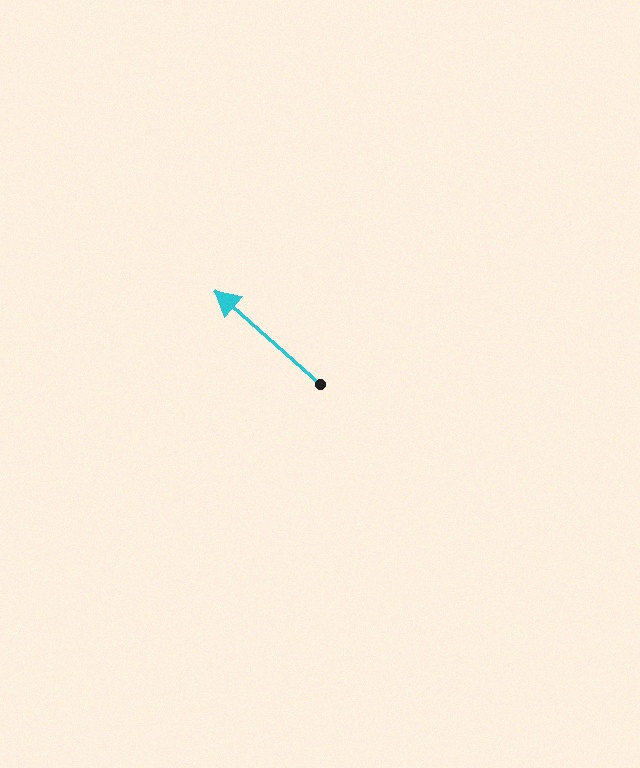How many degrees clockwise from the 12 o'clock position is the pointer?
Approximately 312 degrees.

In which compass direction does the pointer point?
Northwest.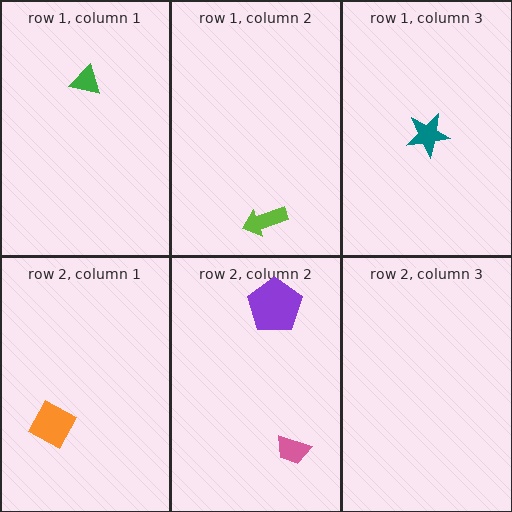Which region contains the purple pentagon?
The row 2, column 2 region.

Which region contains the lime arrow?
The row 1, column 2 region.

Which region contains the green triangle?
The row 1, column 1 region.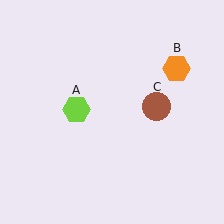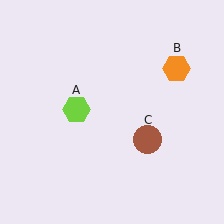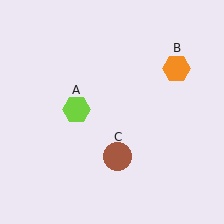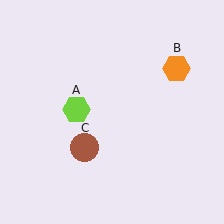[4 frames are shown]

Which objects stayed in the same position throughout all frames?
Lime hexagon (object A) and orange hexagon (object B) remained stationary.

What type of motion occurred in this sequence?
The brown circle (object C) rotated clockwise around the center of the scene.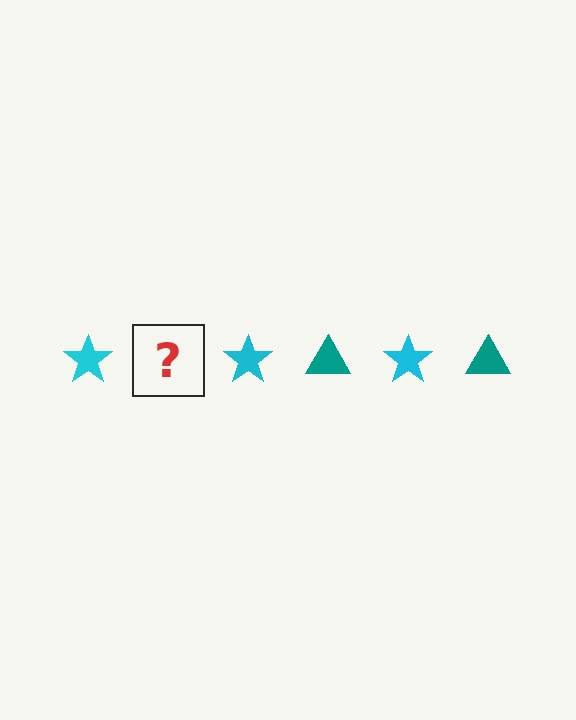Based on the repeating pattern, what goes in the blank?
The blank should be a teal triangle.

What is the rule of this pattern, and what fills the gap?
The rule is that the pattern alternates between cyan star and teal triangle. The gap should be filled with a teal triangle.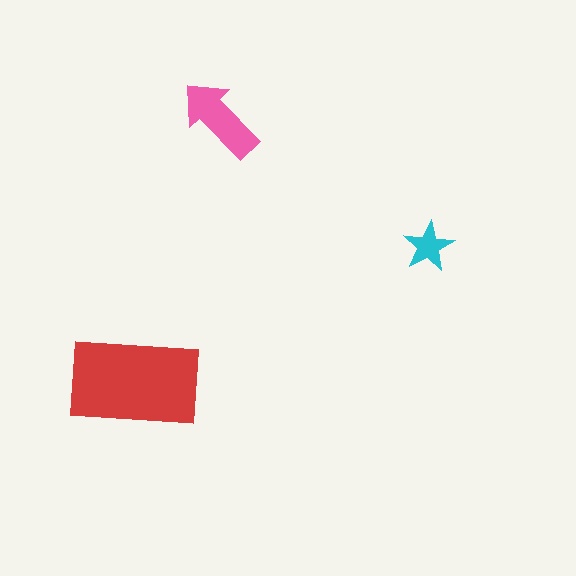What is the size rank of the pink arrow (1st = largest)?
2nd.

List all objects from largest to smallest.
The red rectangle, the pink arrow, the cyan star.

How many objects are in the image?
There are 3 objects in the image.